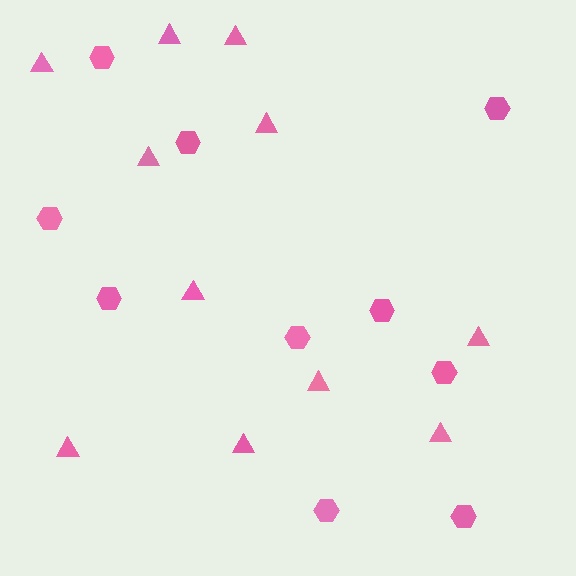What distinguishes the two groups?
There are 2 groups: one group of hexagons (10) and one group of triangles (11).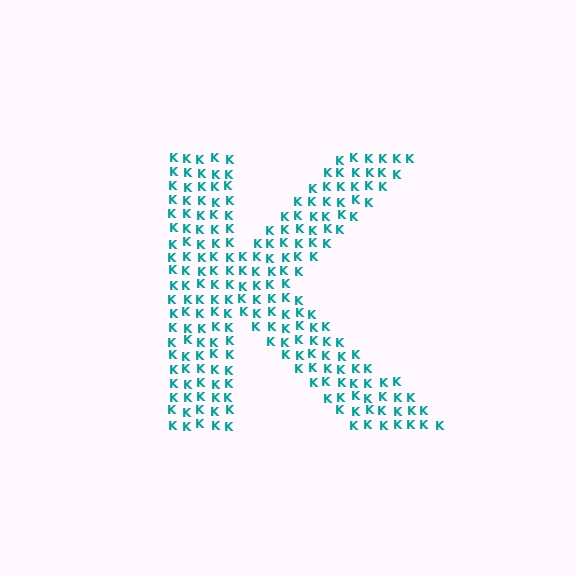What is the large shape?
The large shape is the letter K.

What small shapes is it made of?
It is made of small letter K's.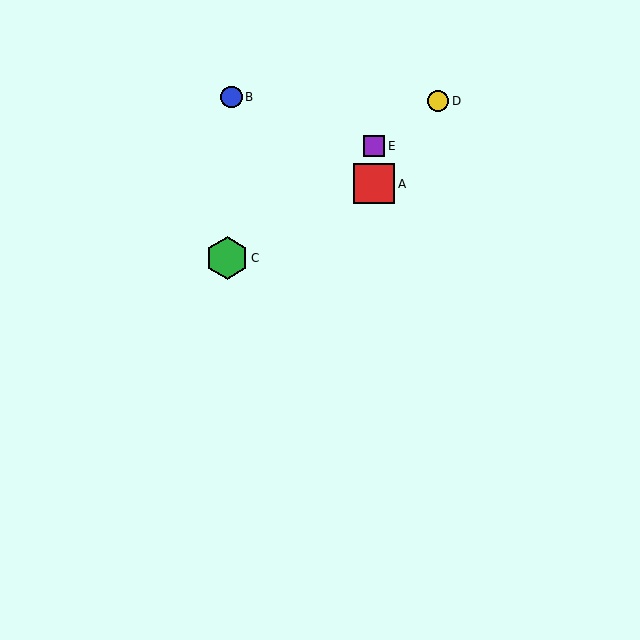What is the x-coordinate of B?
Object B is at x≈231.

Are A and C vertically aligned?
No, A is at x≈374 and C is at x≈227.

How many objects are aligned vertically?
2 objects (A, E) are aligned vertically.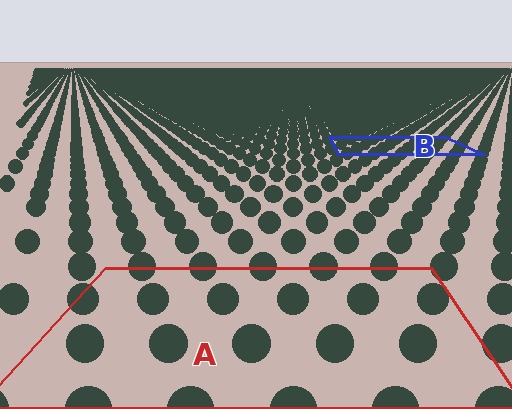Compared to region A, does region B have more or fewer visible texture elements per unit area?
Region B has more texture elements per unit area — they are packed more densely because it is farther away.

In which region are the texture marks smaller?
The texture marks are smaller in region B, because it is farther away.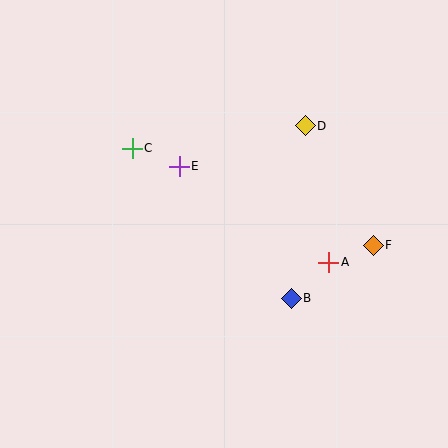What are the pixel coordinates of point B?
Point B is at (291, 298).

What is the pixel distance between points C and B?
The distance between C and B is 219 pixels.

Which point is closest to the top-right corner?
Point D is closest to the top-right corner.